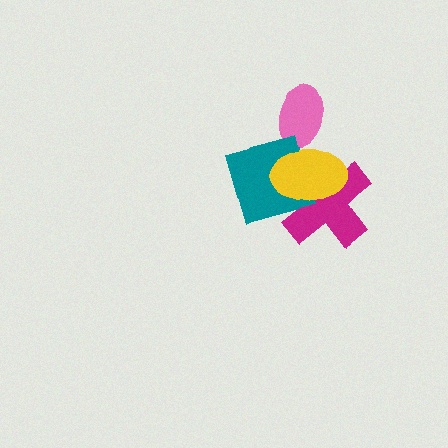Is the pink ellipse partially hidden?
Yes, it is partially covered by another shape.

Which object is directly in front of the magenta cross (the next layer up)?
The teal square is directly in front of the magenta cross.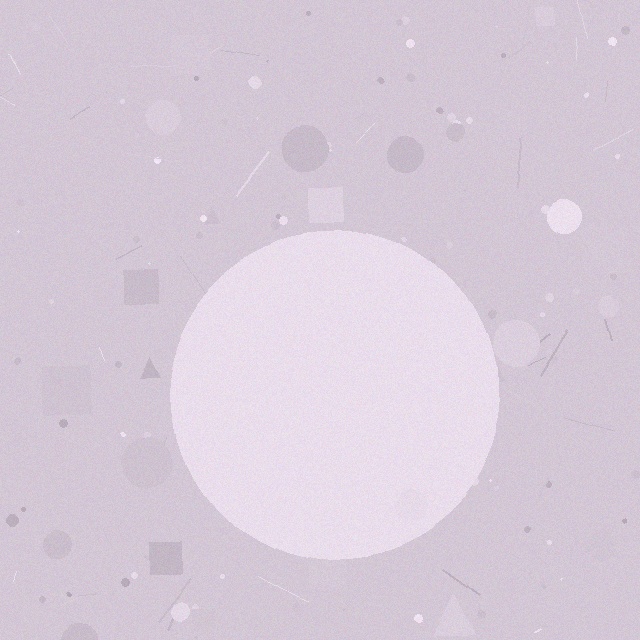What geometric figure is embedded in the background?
A circle is embedded in the background.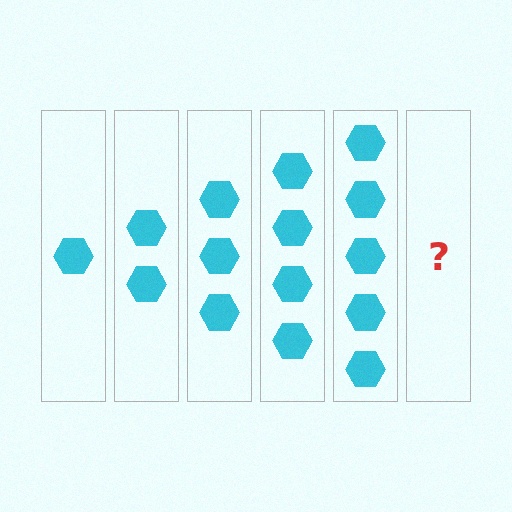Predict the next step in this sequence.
The next step is 6 hexagons.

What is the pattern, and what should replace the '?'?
The pattern is that each step adds one more hexagon. The '?' should be 6 hexagons.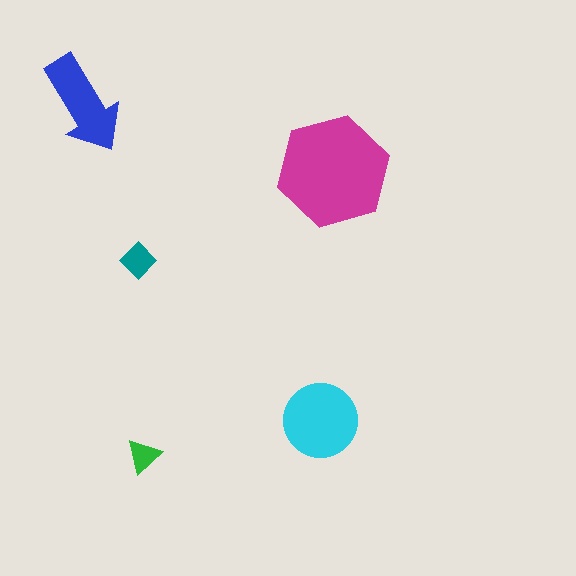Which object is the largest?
The magenta hexagon.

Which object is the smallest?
The green triangle.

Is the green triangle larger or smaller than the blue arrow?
Smaller.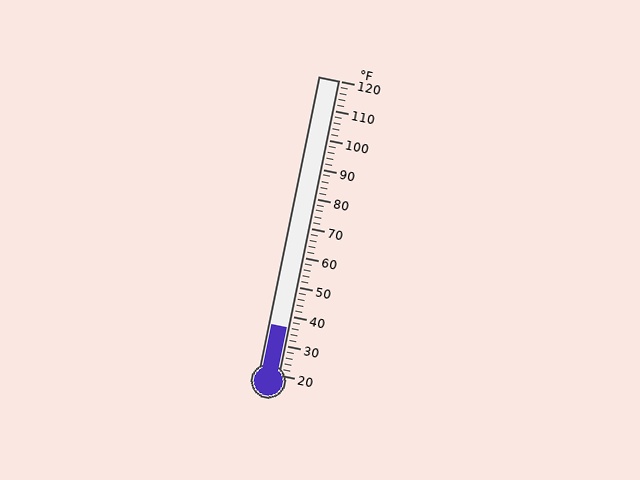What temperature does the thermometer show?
The thermometer shows approximately 36°F.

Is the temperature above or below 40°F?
The temperature is below 40°F.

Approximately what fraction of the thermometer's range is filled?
The thermometer is filled to approximately 15% of its range.